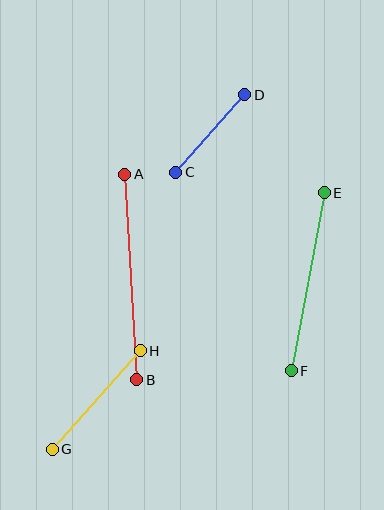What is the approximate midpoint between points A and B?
The midpoint is at approximately (131, 277) pixels.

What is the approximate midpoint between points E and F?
The midpoint is at approximately (308, 282) pixels.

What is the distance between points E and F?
The distance is approximately 181 pixels.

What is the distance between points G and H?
The distance is approximately 132 pixels.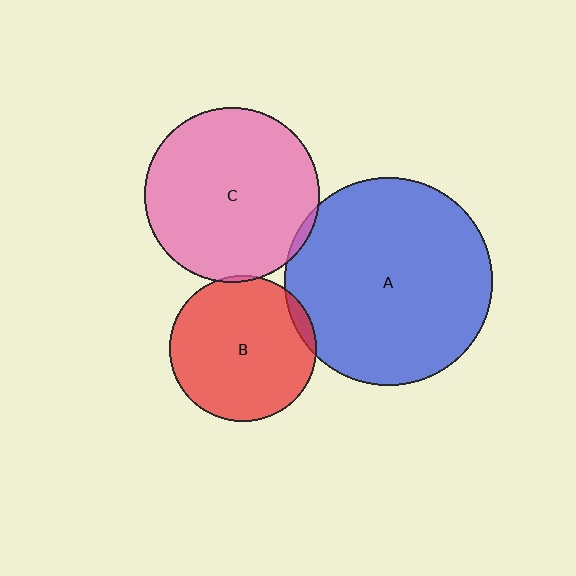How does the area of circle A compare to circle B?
Approximately 2.0 times.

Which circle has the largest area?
Circle A (blue).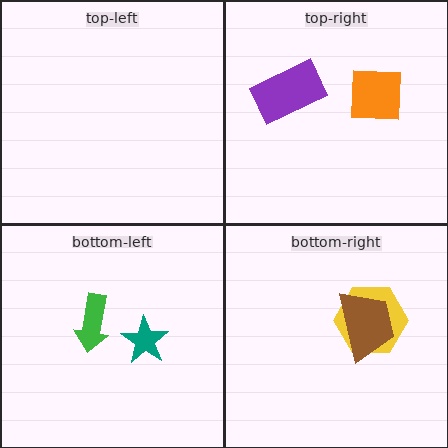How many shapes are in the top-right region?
2.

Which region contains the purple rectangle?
The top-right region.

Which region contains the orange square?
The top-right region.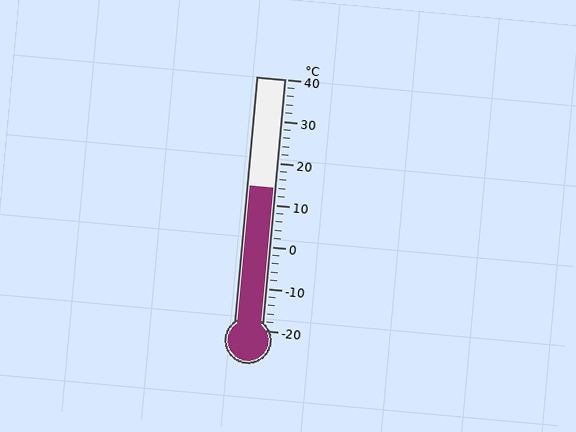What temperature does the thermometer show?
The thermometer shows approximately 14°C.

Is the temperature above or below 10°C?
The temperature is above 10°C.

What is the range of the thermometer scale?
The thermometer scale ranges from -20°C to 40°C.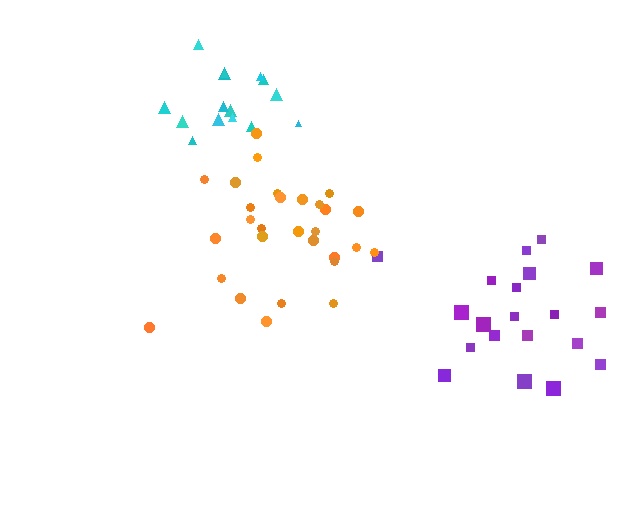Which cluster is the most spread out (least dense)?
Orange.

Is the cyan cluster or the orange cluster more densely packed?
Cyan.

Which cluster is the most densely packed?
Cyan.